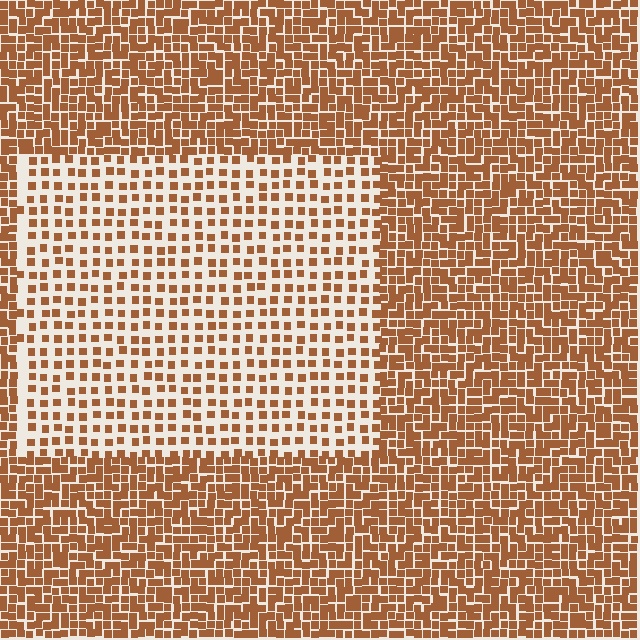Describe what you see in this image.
The image contains small brown elements arranged at two different densities. A rectangle-shaped region is visible where the elements are less densely packed than the surrounding area.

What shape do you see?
I see a rectangle.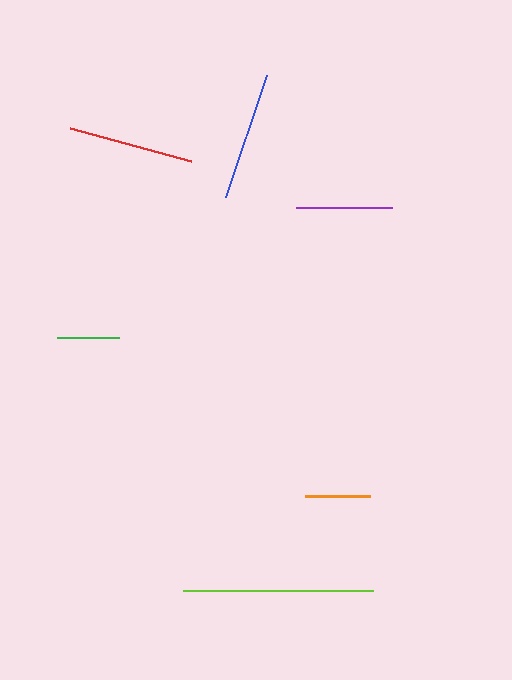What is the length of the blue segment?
The blue segment is approximately 129 pixels long.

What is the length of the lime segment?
The lime segment is approximately 190 pixels long.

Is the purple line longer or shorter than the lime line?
The lime line is longer than the purple line.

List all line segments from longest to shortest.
From longest to shortest: lime, blue, red, purple, orange, green.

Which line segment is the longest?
The lime line is the longest at approximately 190 pixels.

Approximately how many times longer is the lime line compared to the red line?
The lime line is approximately 1.5 times the length of the red line.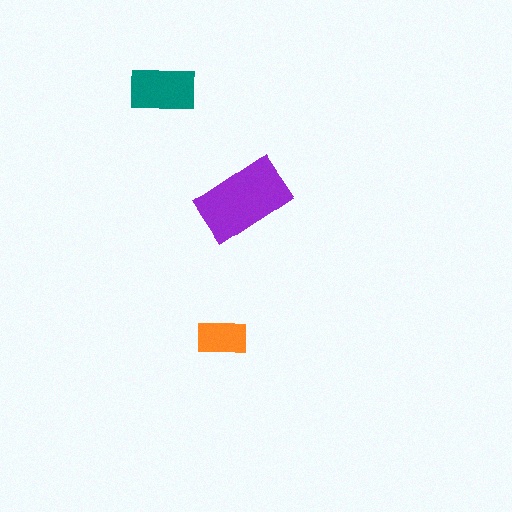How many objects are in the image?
There are 3 objects in the image.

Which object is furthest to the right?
The purple rectangle is rightmost.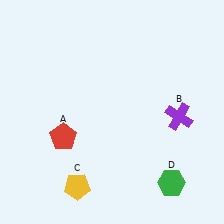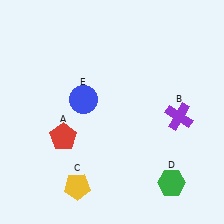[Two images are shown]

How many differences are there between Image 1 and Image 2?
There is 1 difference between the two images.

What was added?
A blue circle (E) was added in Image 2.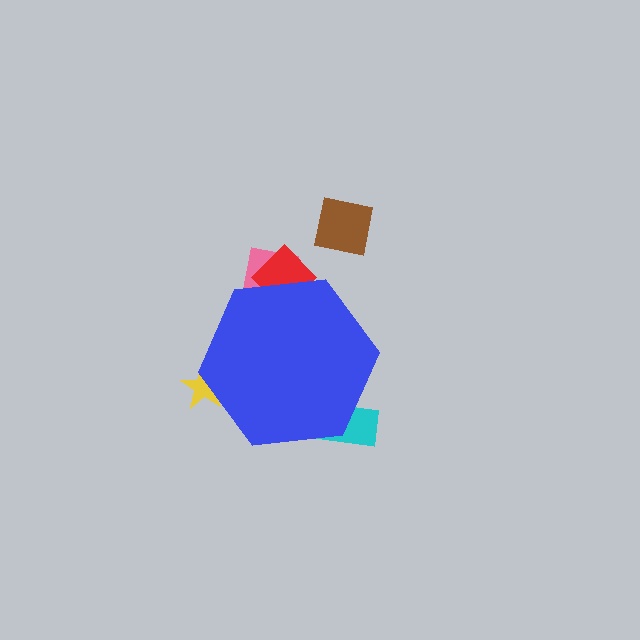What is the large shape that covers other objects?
A blue hexagon.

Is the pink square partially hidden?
Yes, the pink square is partially hidden behind the blue hexagon.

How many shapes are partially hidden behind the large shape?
4 shapes are partially hidden.